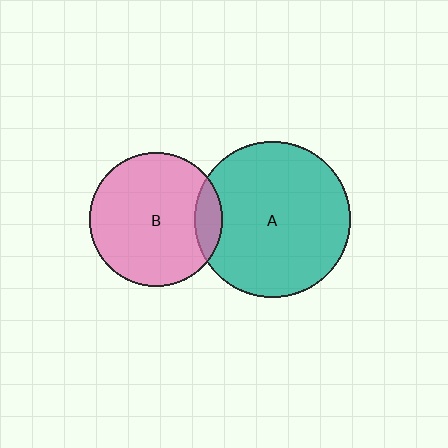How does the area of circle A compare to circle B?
Approximately 1.4 times.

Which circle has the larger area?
Circle A (teal).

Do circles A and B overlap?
Yes.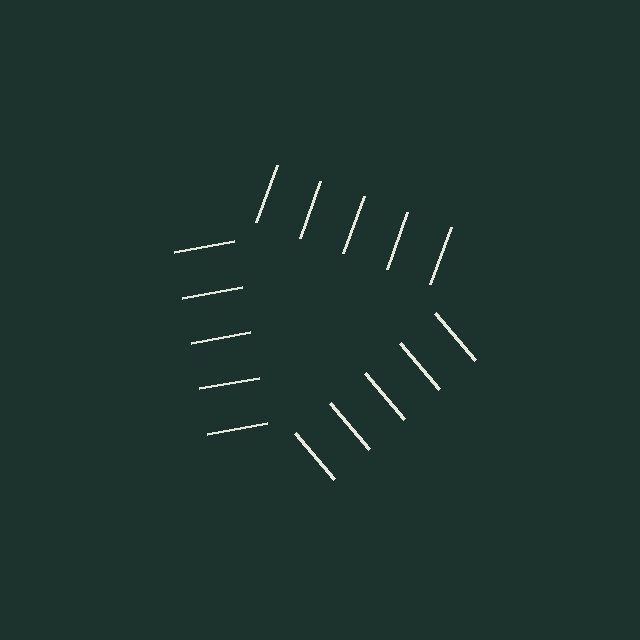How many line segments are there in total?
15 — 5 along each of the 3 edges.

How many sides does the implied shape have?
3 sides — the line-ends trace a triangle.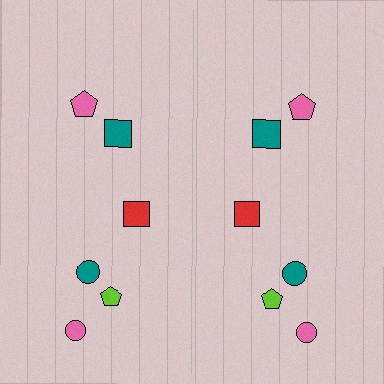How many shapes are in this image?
There are 12 shapes in this image.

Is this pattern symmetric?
Yes, this pattern has bilateral (reflection) symmetry.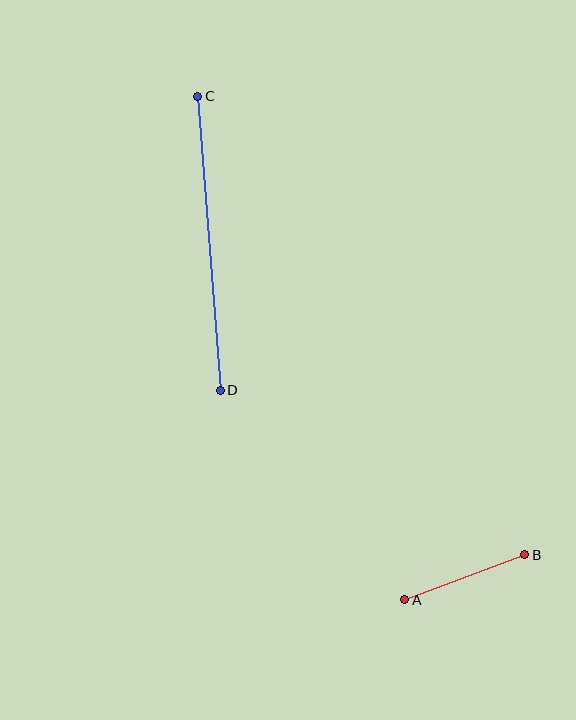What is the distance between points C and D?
The distance is approximately 295 pixels.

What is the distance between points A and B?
The distance is approximately 128 pixels.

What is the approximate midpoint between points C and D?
The midpoint is at approximately (209, 243) pixels.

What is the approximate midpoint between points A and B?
The midpoint is at approximately (465, 577) pixels.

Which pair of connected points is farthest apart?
Points C and D are farthest apart.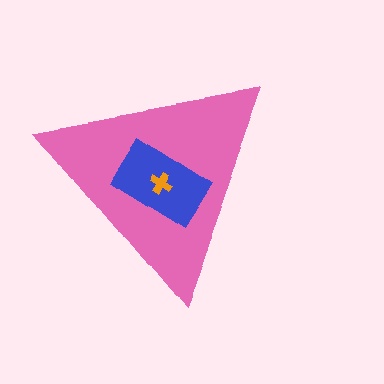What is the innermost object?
The orange cross.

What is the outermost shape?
The pink triangle.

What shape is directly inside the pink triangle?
The blue rectangle.